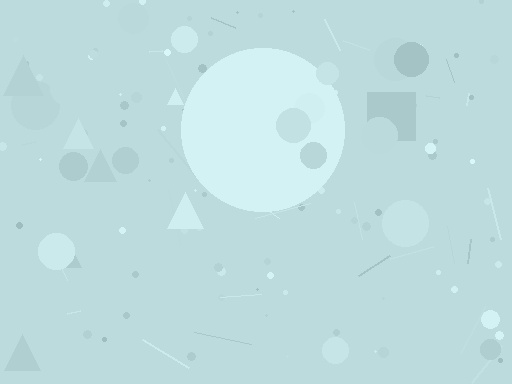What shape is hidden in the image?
A circle is hidden in the image.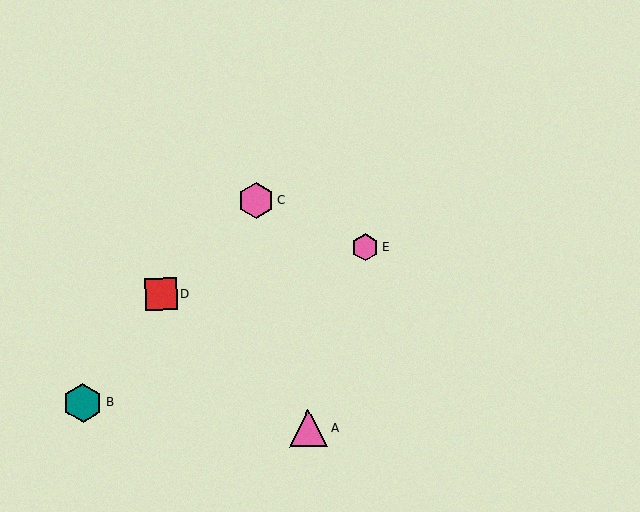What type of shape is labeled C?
Shape C is a pink hexagon.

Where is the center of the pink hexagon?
The center of the pink hexagon is at (256, 200).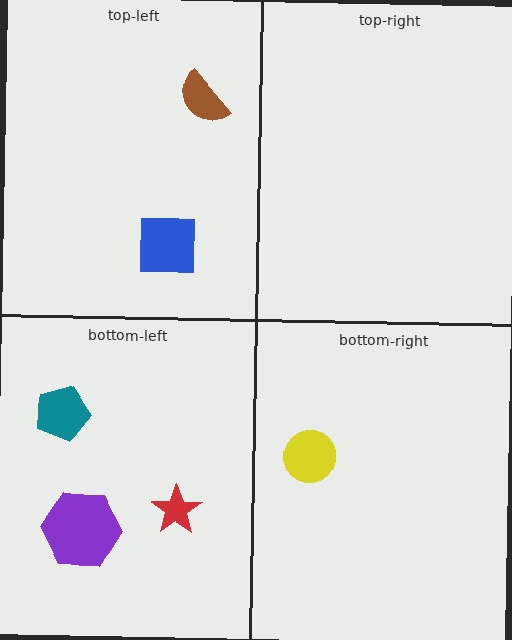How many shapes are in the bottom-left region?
3.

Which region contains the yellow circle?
The bottom-right region.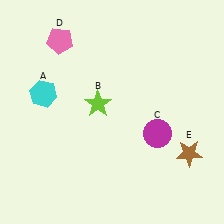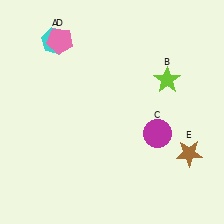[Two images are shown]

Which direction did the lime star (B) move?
The lime star (B) moved right.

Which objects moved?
The objects that moved are: the cyan hexagon (A), the lime star (B).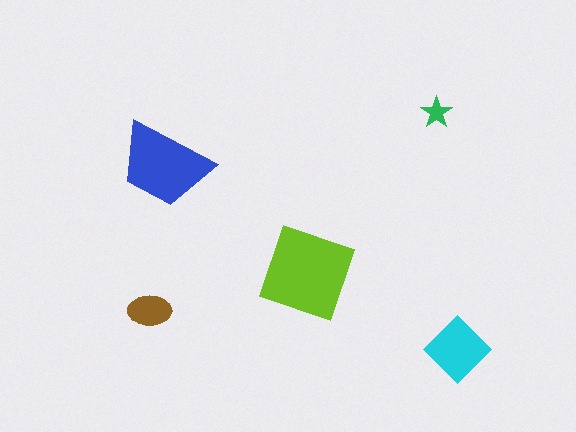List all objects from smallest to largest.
The green star, the brown ellipse, the cyan diamond, the blue trapezoid, the lime square.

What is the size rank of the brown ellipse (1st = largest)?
4th.